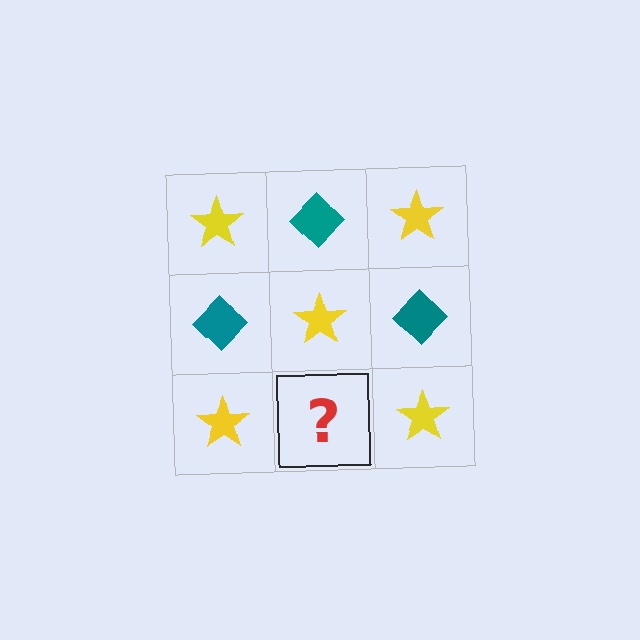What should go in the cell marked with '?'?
The missing cell should contain a teal diamond.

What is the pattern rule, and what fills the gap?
The rule is that it alternates yellow star and teal diamond in a checkerboard pattern. The gap should be filled with a teal diamond.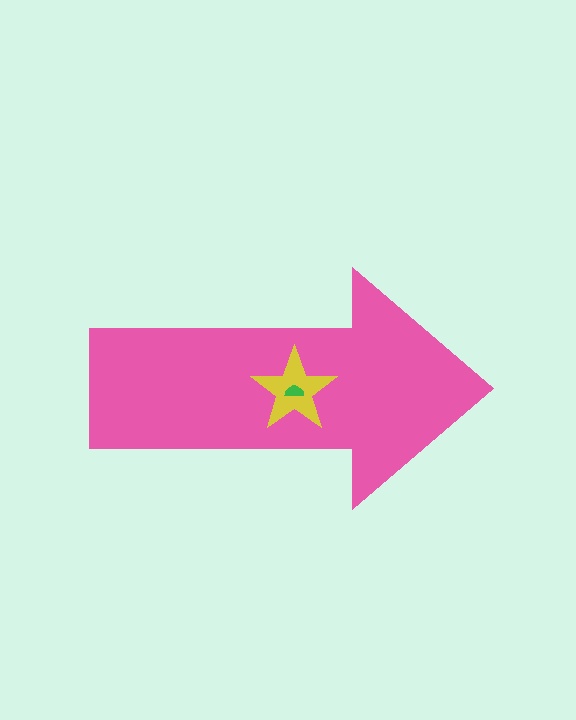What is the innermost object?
The green semicircle.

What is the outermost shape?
The pink arrow.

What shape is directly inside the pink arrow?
The yellow star.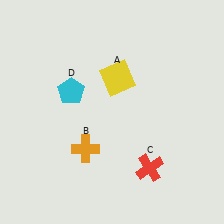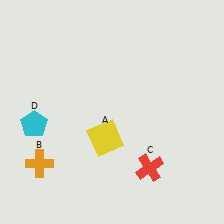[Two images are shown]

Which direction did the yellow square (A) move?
The yellow square (A) moved down.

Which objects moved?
The objects that moved are: the yellow square (A), the orange cross (B), the cyan pentagon (D).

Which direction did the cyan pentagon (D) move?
The cyan pentagon (D) moved left.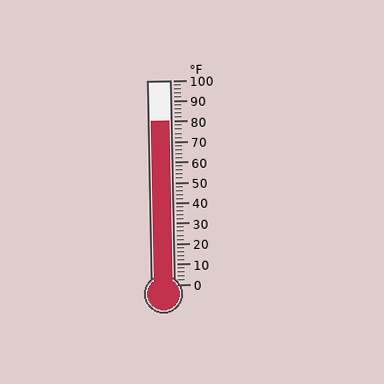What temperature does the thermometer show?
The thermometer shows approximately 80°F.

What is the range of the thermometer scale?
The thermometer scale ranges from 0°F to 100°F.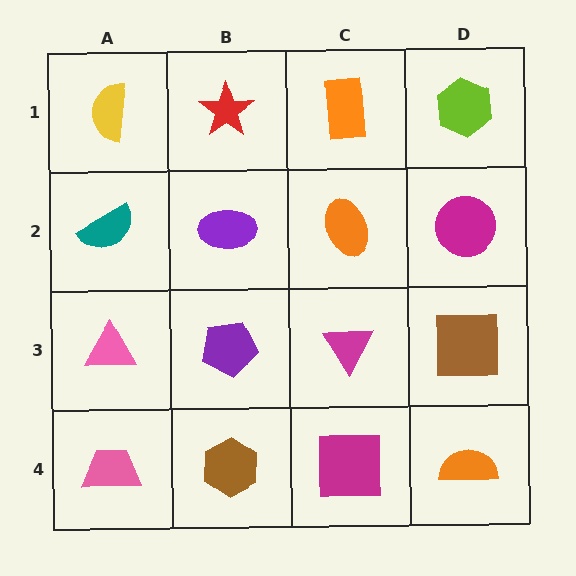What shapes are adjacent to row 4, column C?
A magenta triangle (row 3, column C), a brown hexagon (row 4, column B), an orange semicircle (row 4, column D).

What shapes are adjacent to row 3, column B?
A purple ellipse (row 2, column B), a brown hexagon (row 4, column B), a pink triangle (row 3, column A), a magenta triangle (row 3, column C).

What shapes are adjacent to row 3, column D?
A magenta circle (row 2, column D), an orange semicircle (row 4, column D), a magenta triangle (row 3, column C).